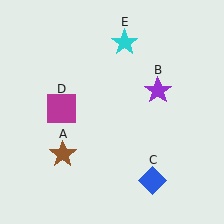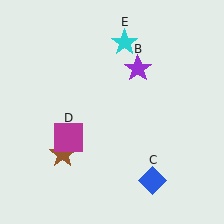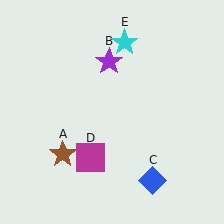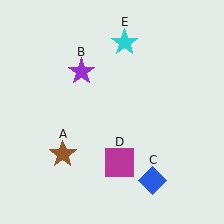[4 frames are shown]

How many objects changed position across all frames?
2 objects changed position: purple star (object B), magenta square (object D).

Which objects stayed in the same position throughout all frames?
Brown star (object A) and blue diamond (object C) and cyan star (object E) remained stationary.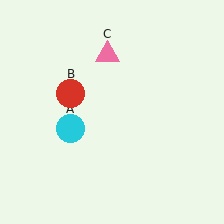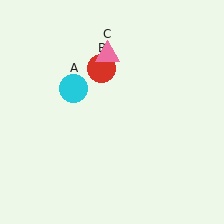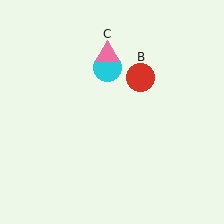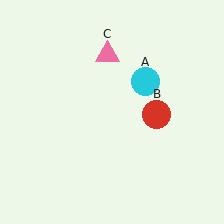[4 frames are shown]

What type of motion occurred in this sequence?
The cyan circle (object A), red circle (object B) rotated clockwise around the center of the scene.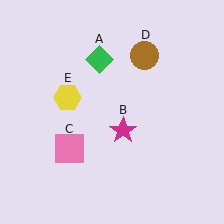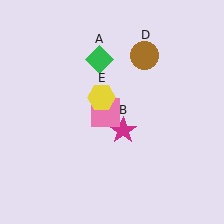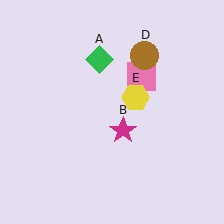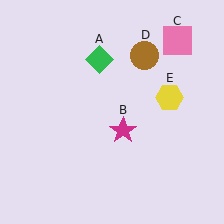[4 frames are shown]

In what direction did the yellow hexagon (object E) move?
The yellow hexagon (object E) moved right.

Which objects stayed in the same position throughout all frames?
Green diamond (object A) and magenta star (object B) and brown circle (object D) remained stationary.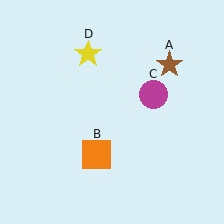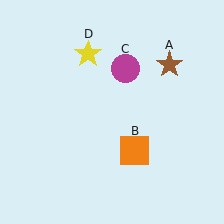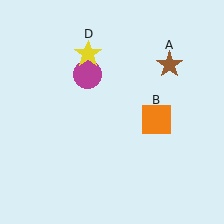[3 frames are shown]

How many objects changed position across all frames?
2 objects changed position: orange square (object B), magenta circle (object C).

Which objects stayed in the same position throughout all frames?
Brown star (object A) and yellow star (object D) remained stationary.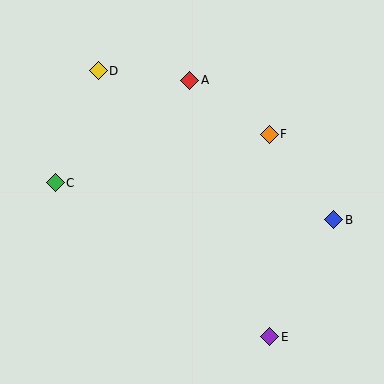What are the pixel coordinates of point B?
Point B is at (334, 220).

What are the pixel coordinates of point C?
Point C is at (55, 183).